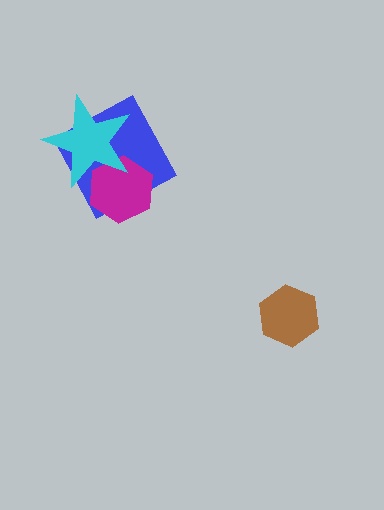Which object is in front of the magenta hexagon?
The cyan star is in front of the magenta hexagon.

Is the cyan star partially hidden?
No, no other shape covers it.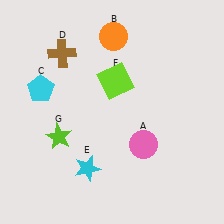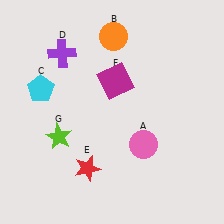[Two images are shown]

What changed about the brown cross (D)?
In Image 1, D is brown. In Image 2, it changed to purple.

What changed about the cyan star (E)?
In Image 1, E is cyan. In Image 2, it changed to red.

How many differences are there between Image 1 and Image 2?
There are 3 differences between the two images.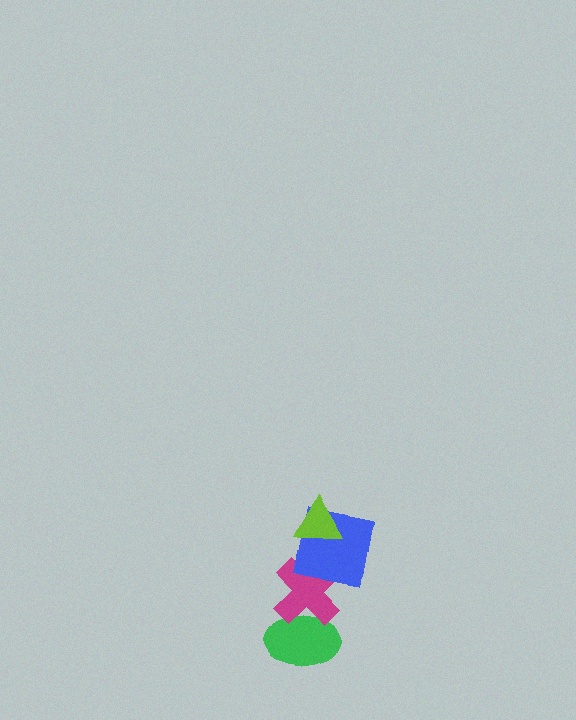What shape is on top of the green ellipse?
The magenta cross is on top of the green ellipse.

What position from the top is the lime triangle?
The lime triangle is 1st from the top.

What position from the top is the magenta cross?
The magenta cross is 3rd from the top.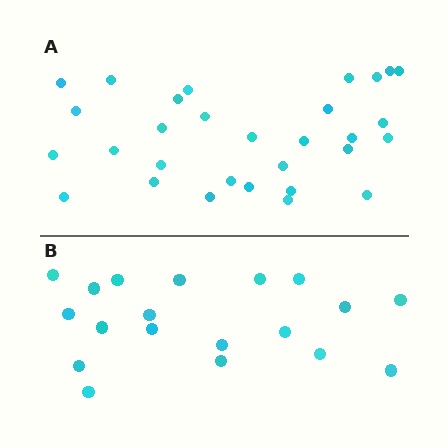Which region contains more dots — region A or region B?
Region A (the top region) has more dots.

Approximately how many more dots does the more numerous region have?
Region A has roughly 12 or so more dots than region B.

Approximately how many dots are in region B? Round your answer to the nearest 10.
About 20 dots. (The exact count is 19, which rounds to 20.)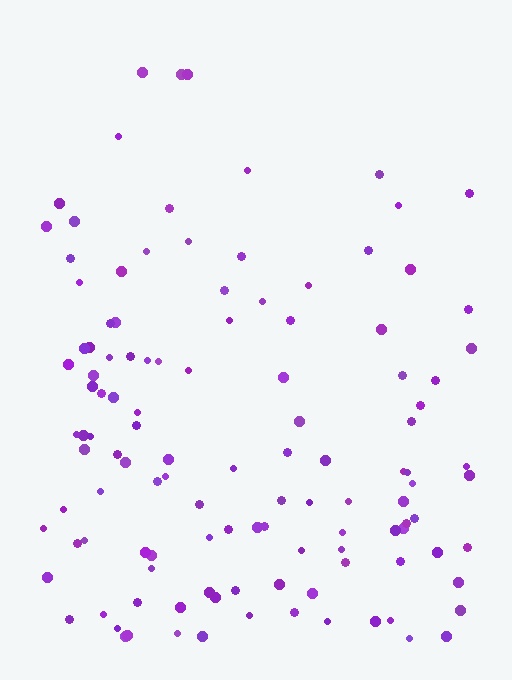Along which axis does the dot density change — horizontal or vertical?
Vertical.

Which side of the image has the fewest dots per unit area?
The top.